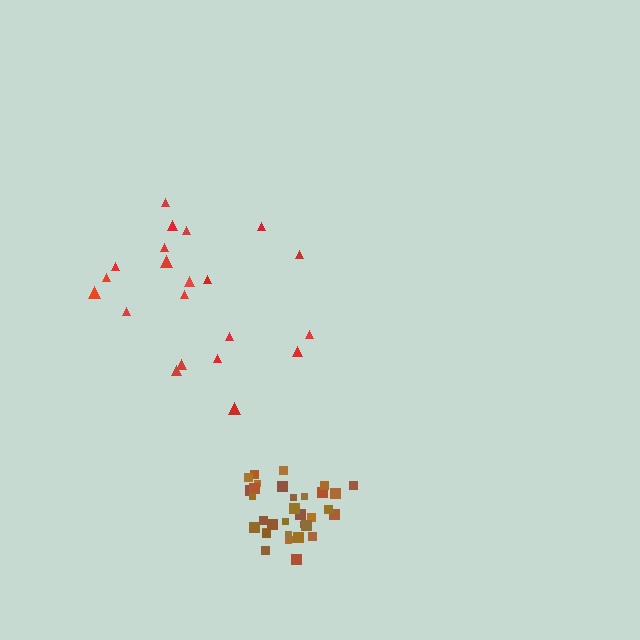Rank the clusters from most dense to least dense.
brown, red.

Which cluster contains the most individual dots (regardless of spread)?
Brown (34).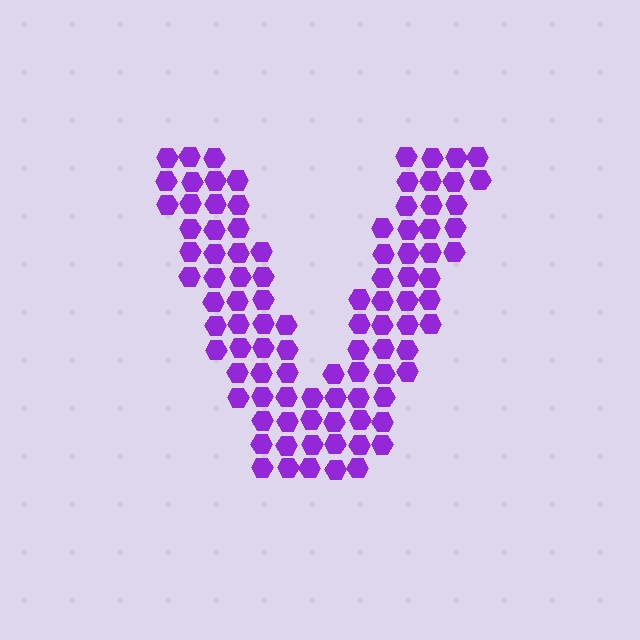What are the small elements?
The small elements are hexagons.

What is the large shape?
The large shape is the letter V.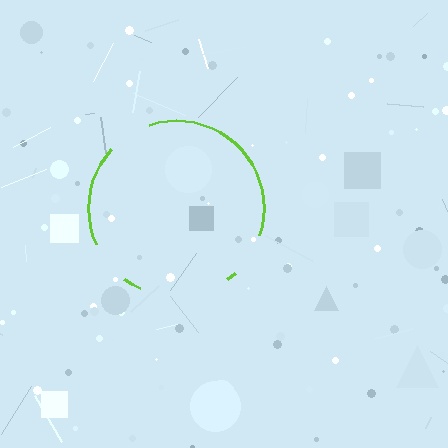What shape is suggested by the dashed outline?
The dashed outline suggests a circle.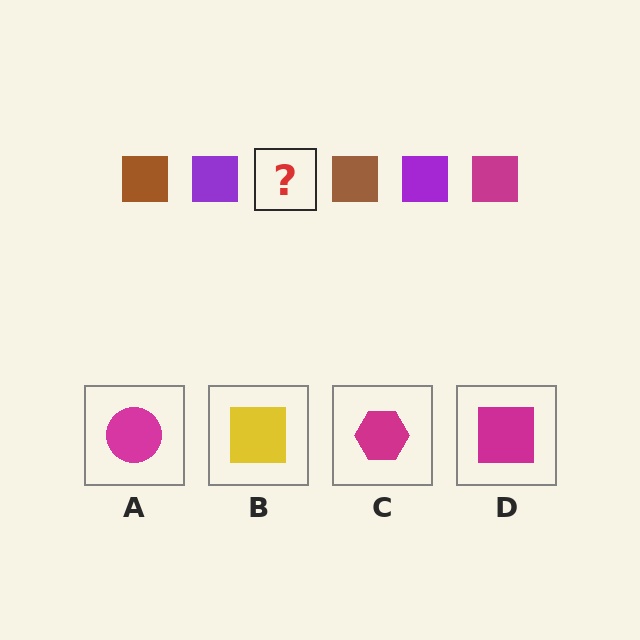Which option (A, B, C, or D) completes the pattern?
D.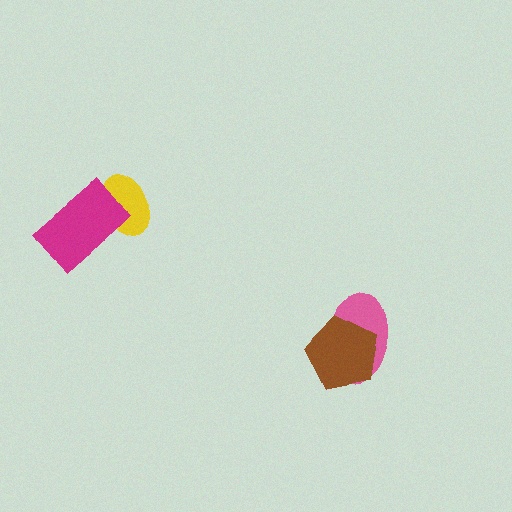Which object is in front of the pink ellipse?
The brown pentagon is in front of the pink ellipse.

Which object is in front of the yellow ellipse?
The magenta rectangle is in front of the yellow ellipse.